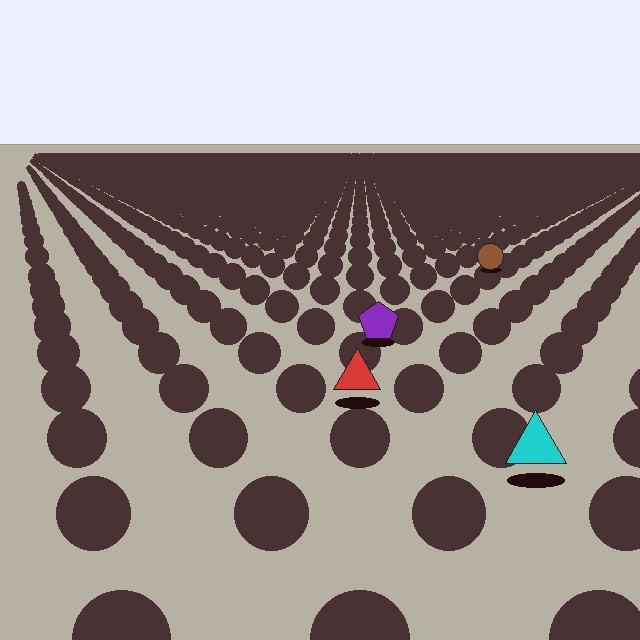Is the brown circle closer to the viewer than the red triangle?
No. The red triangle is closer — you can tell from the texture gradient: the ground texture is coarser near it.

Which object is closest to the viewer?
The cyan triangle is closest. The texture marks near it are larger and more spread out.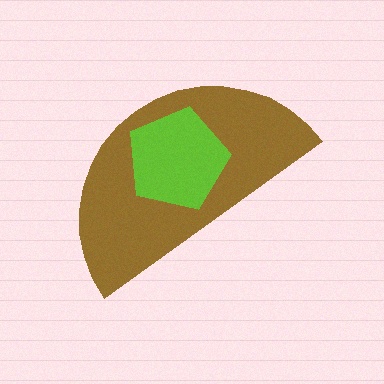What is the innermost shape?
The lime pentagon.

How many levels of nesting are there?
2.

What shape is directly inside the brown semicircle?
The lime pentagon.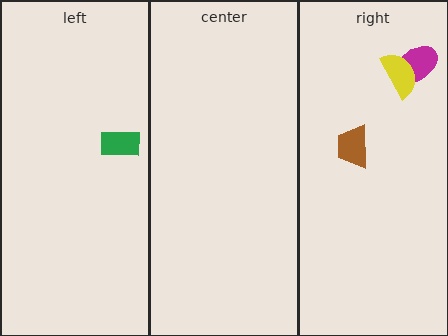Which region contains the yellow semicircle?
The right region.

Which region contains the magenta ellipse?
The right region.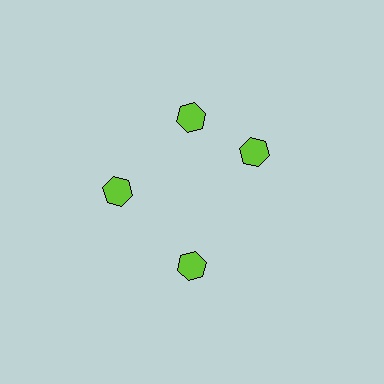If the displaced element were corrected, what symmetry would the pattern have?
It would have 4-fold rotational symmetry — the pattern would map onto itself every 90 degrees.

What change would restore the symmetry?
The symmetry would be restored by rotating it back into even spacing with its neighbors so that all 4 hexagons sit at equal angles and equal distance from the center.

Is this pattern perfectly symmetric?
No. The 4 lime hexagons are arranged in a ring, but one element near the 3 o'clock position is rotated out of alignment along the ring, breaking the 4-fold rotational symmetry.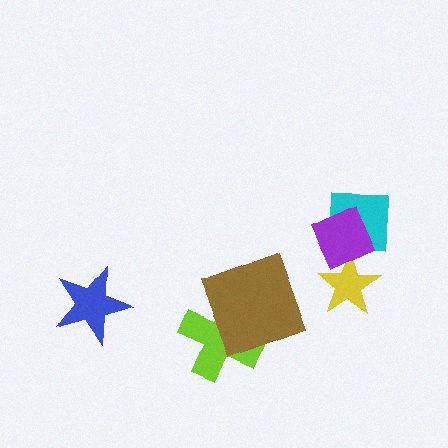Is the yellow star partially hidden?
Yes, it is partially covered by another shape.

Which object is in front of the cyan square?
The purple diamond is in front of the cyan square.